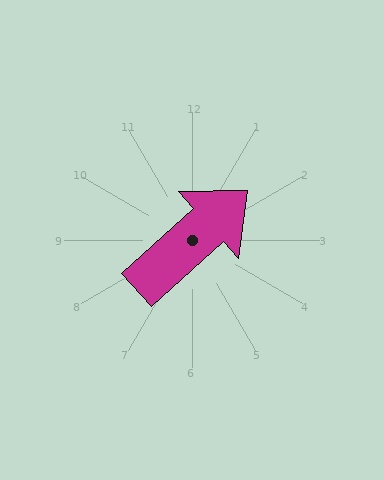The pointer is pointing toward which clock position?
Roughly 2 o'clock.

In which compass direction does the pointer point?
Northeast.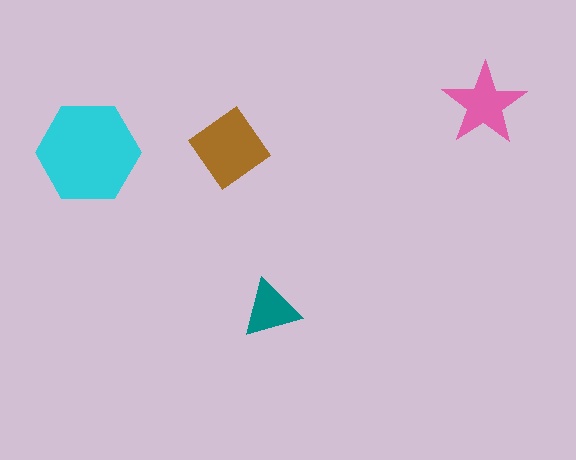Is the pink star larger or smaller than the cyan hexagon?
Smaller.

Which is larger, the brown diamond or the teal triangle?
The brown diamond.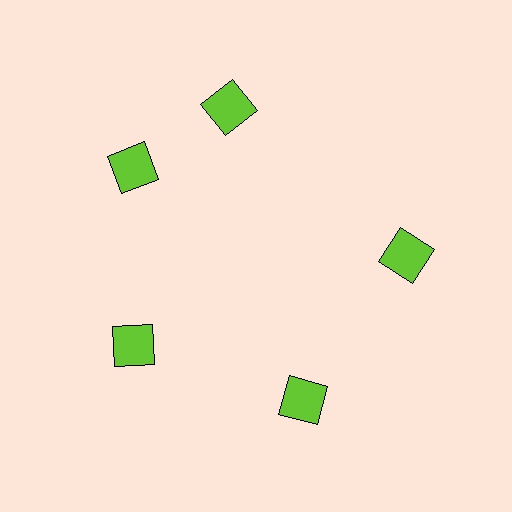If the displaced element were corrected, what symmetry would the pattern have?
It would have 5-fold rotational symmetry — the pattern would map onto itself every 72 degrees.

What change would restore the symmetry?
The symmetry would be restored by rotating it back into even spacing with its neighbors so that all 5 squares sit at equal angles and equal distance from the center.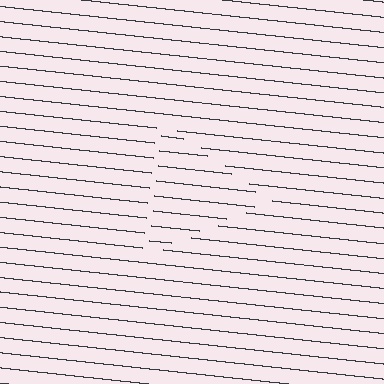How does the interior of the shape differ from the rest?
The interior of the shape contains the same grating, shifted by half a period — the contour is defined by the phase discontinuity where line-ends from the inner and outer gratings abut.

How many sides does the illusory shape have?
3 sides — the line-ends trace a triangle.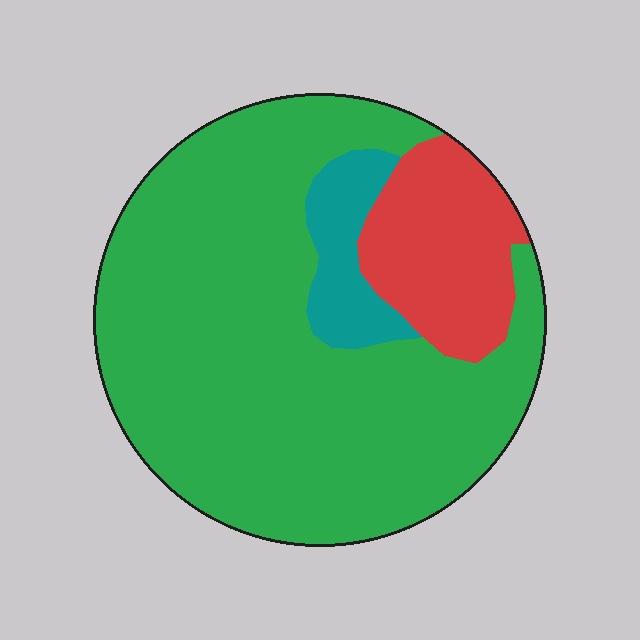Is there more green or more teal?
Green.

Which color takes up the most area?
Green, at roughly 75%.